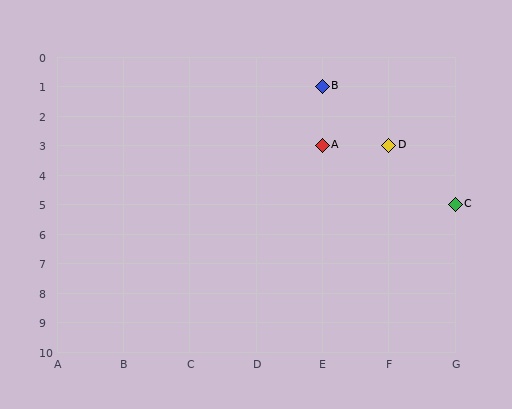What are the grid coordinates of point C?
Point C is at grid coordinates (G, 5).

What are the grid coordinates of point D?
Point D is at grid coordinates (F, 3).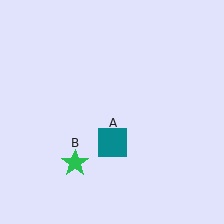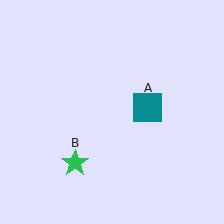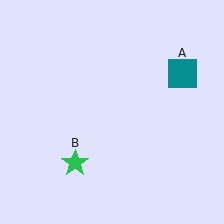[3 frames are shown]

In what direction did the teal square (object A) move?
The teal square (object A) moved up and to the right.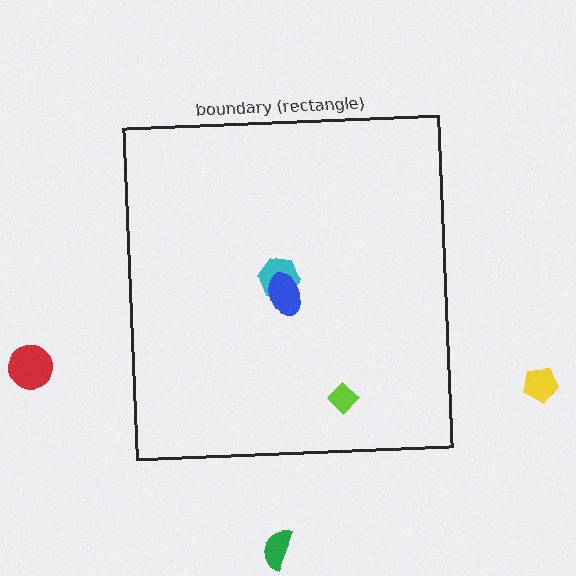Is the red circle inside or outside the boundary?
Outside.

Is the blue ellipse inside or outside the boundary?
Inside.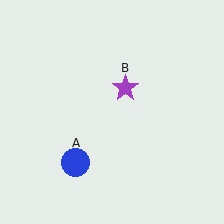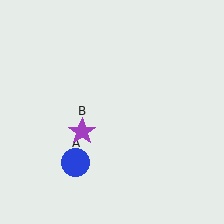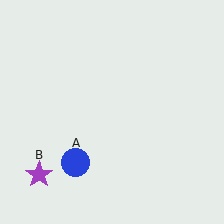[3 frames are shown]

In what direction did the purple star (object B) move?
The purple star (object B) moved down and to the left.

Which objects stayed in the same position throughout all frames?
Blue circle (object A) remained stationary.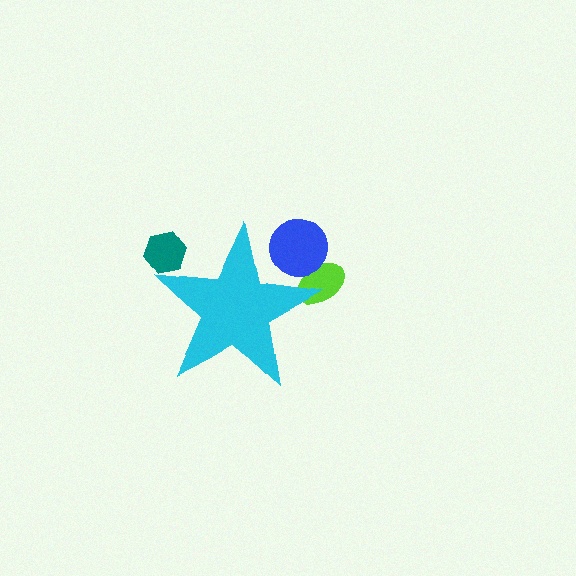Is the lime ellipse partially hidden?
Yes, the lime ellipse is partially hidden behind the cyan star.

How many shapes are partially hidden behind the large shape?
3 shapes are partially hidden.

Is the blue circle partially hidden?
Yes, the blue circle is partially hidden behind the cyan star.